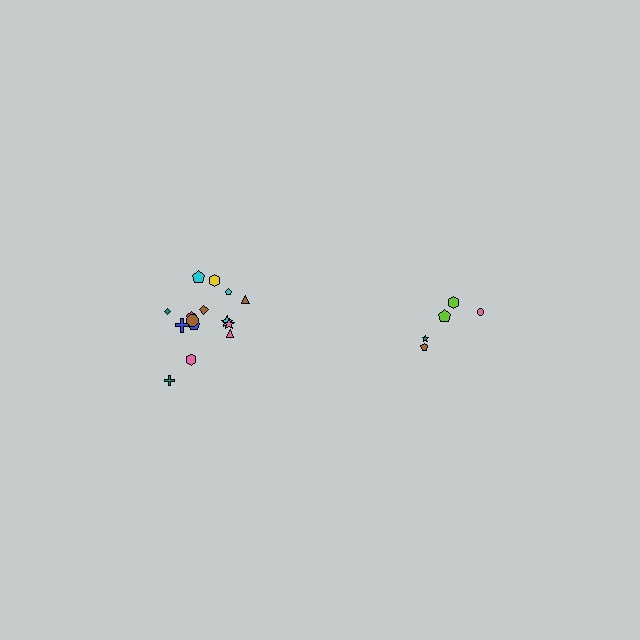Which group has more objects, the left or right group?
The left group.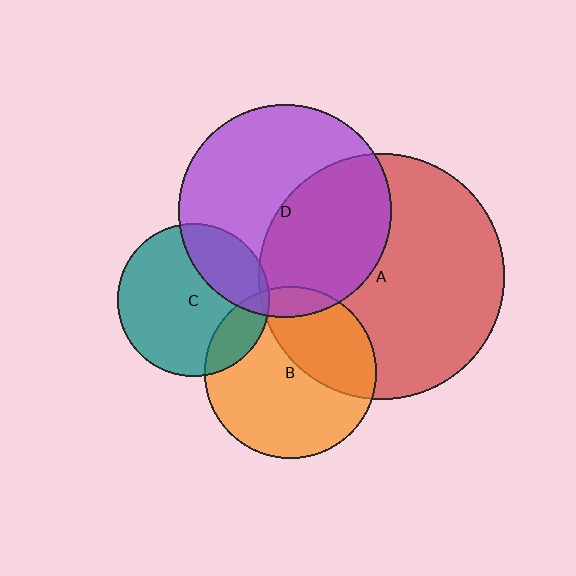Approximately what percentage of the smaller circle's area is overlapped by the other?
Approximately 10%.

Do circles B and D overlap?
Yes.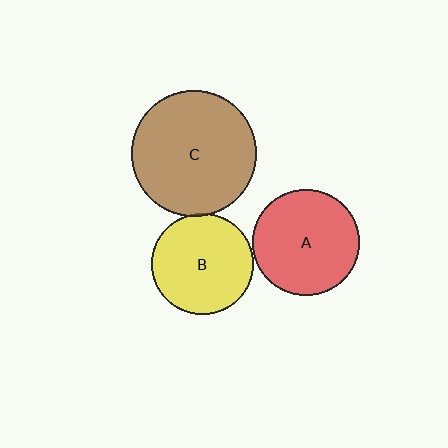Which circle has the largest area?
Circle C (brown).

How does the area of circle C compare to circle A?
Approximately 1.4 times.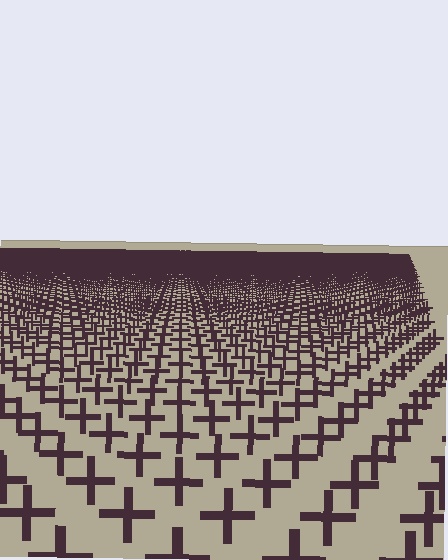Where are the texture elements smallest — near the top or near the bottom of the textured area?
Near the top.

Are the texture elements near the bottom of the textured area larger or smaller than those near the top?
Larger. Near the bottom, elements are closer to the viewer and appear at a bigger on-screen size.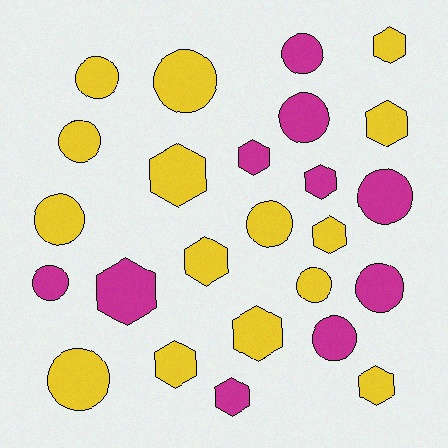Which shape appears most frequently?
Circle, with 13 objects.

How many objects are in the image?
There are 25 objects.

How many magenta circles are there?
There are 6 magenta circles.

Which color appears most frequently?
Yellow, with 15 objects.